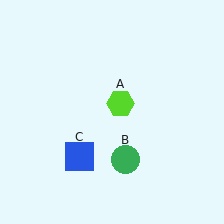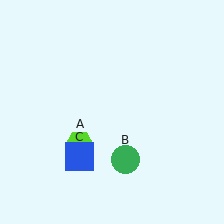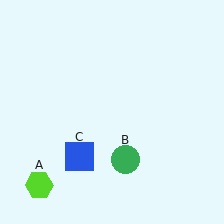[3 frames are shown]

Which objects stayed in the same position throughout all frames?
Green circle (object B) and blue square (object C) remained stationary.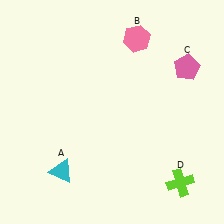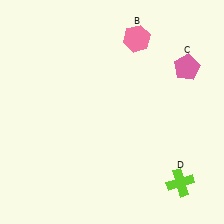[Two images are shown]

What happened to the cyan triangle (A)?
The cyan triangle (A) was removed in Image 2. It was in the bottom-left area of Image 1.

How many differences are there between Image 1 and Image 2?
There is 1 difference between the two images.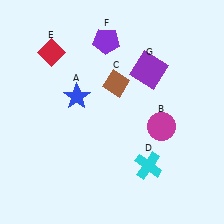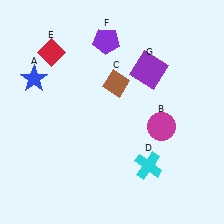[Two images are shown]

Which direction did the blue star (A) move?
The blue star (A) moved left.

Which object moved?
The blue star (A) moved left.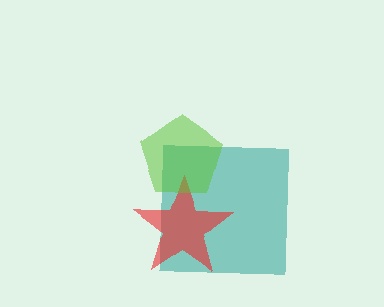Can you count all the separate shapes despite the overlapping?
Yes, there are 3 separate shapes.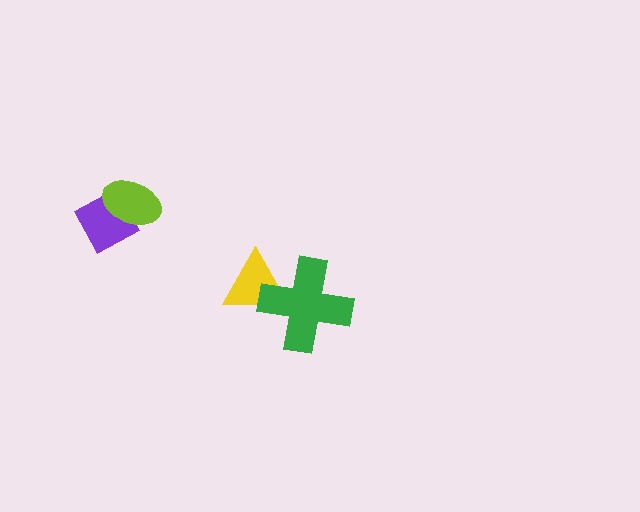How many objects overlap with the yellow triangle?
1 object overlaps with the yellow triangle.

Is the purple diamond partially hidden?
Yes, it is partially covered by another shape.